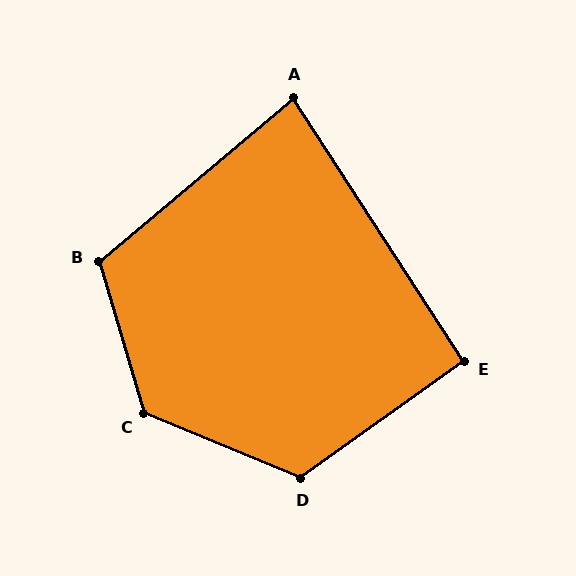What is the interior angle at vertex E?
Approximately 93 degrees (approximately right).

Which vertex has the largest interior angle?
C, at approximately 129 degrees.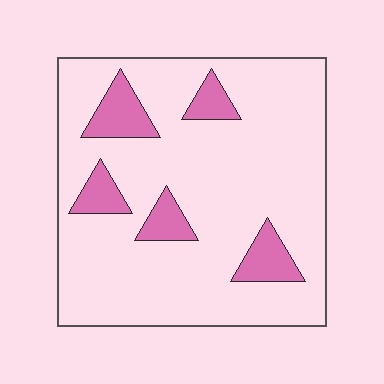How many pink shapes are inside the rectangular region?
5.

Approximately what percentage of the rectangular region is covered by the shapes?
Approximately 15%.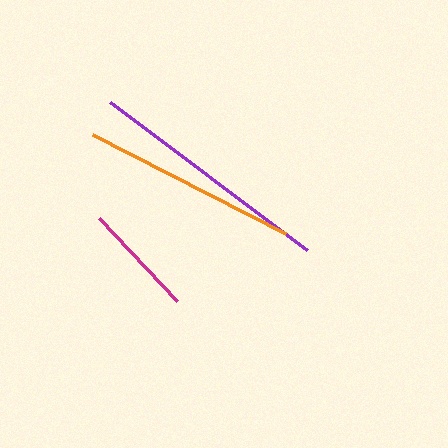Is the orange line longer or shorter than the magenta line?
The orange line is longer than the magenta line.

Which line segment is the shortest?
The magenta line is the shortest at approximately 114 pixels.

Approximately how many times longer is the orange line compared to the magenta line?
The orange line is approximately 1.9 times the length of the magenta line.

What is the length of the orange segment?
The orange segment is approximately 217 pixels long.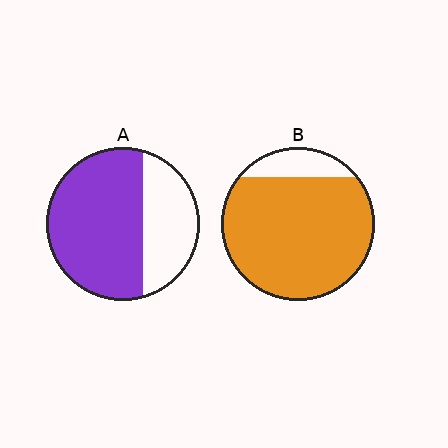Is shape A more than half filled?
Yes.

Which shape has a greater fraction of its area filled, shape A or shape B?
Shape B.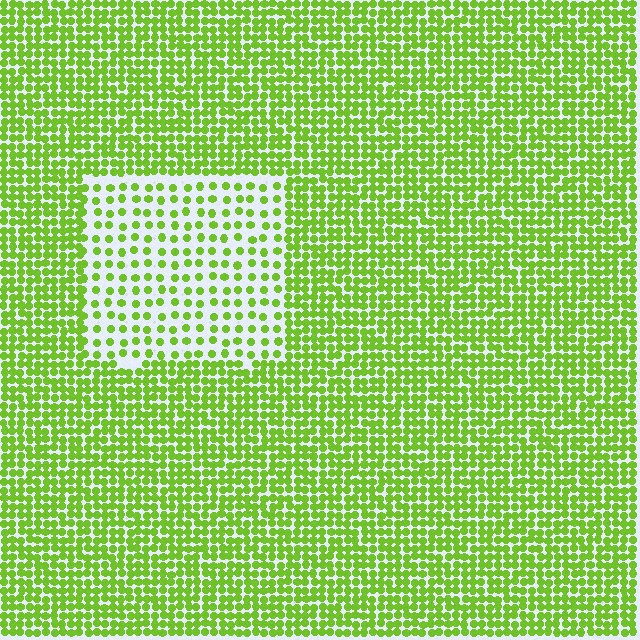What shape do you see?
I see a rectangle.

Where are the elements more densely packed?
The elements are more densely packed outside the rectangle boundary.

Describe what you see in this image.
The image contains small lime elements arranged at two different densities. A rectangle-shaped region is visible where the elements are less densely packed than the surrounding area.